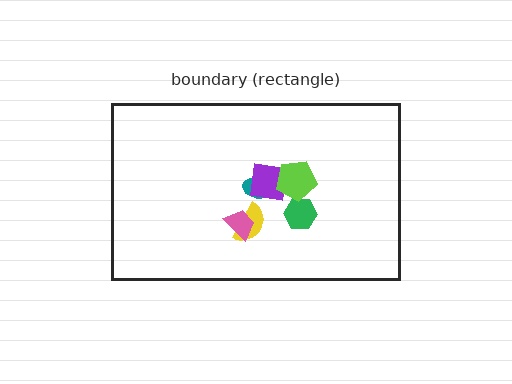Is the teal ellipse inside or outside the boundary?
Inside.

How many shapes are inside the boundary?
6 inside, 0 outside.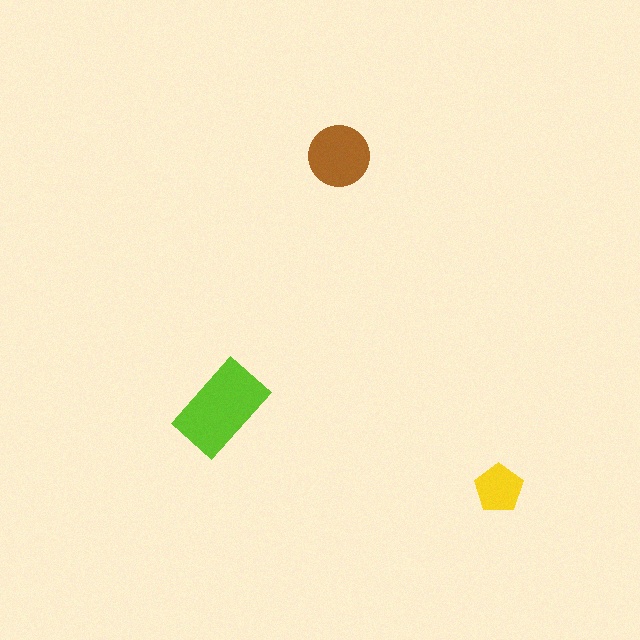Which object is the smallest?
The yellow pentagon.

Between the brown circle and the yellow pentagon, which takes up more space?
The brown circle.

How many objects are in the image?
There are 3 objects in the image.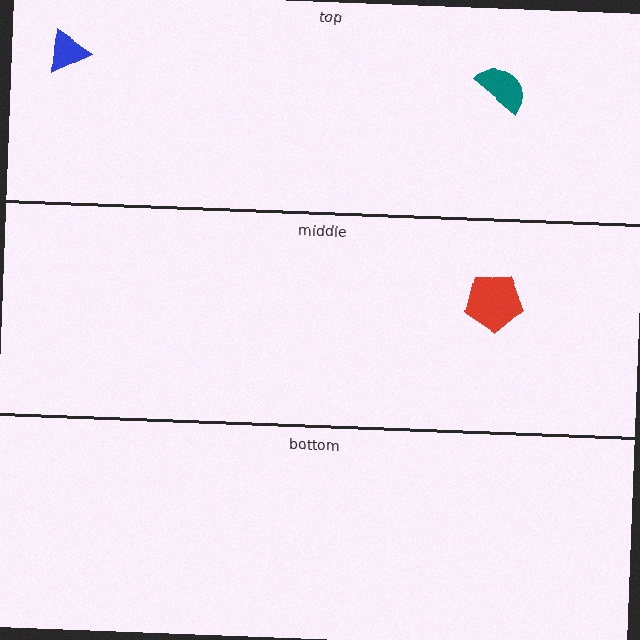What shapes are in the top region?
The blue triangle, the teal semicircle.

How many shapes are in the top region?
2.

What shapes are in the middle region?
The red pentagon.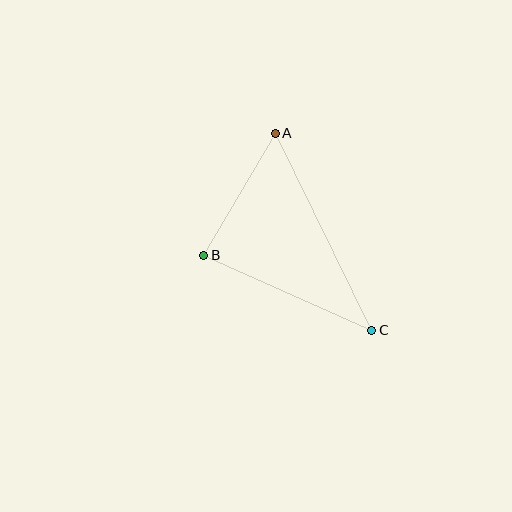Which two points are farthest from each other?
Points A and C are farthest from each other.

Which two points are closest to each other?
Points A and B are closest to each other.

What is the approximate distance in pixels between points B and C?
The distance between B and C is approximately 184 pixels.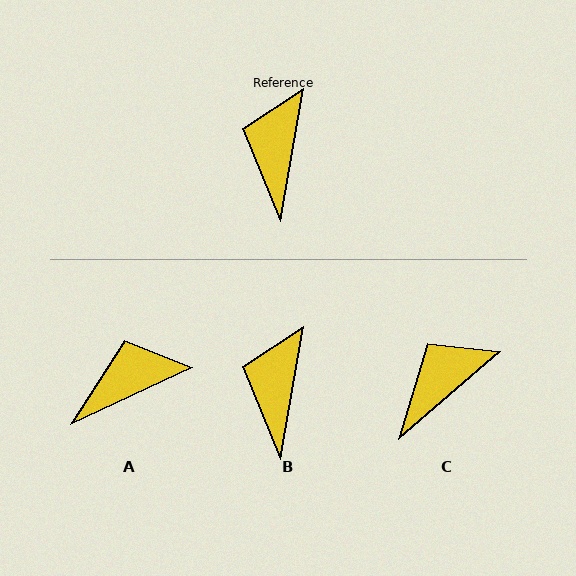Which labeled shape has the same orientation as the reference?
B.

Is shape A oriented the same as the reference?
No, it is off by about 55 degrees.